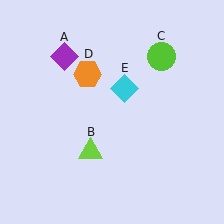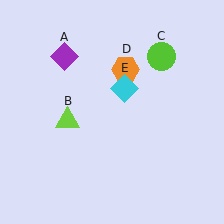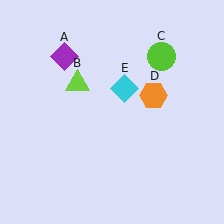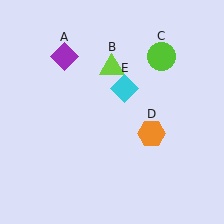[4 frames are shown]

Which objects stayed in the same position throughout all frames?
Purple diamond (object A) and lime circle (object C) and cyan diamond (object E) remained stationary.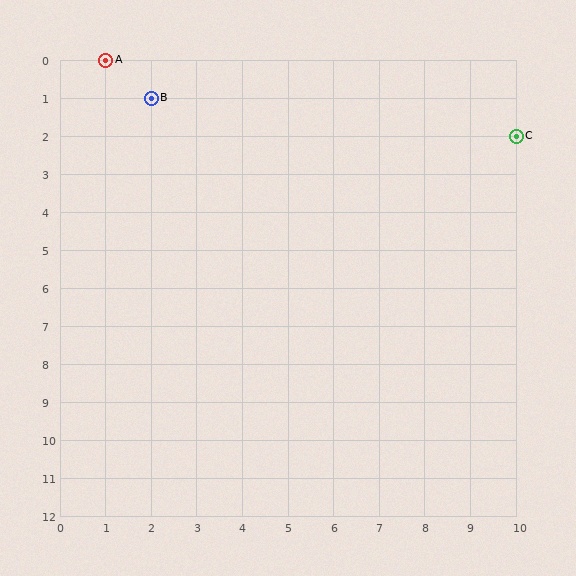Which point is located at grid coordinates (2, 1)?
Point B is at (2, 1).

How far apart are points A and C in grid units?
Points A and C are 9 columns and 2 rows apart (about 9.2 grid units diagonally).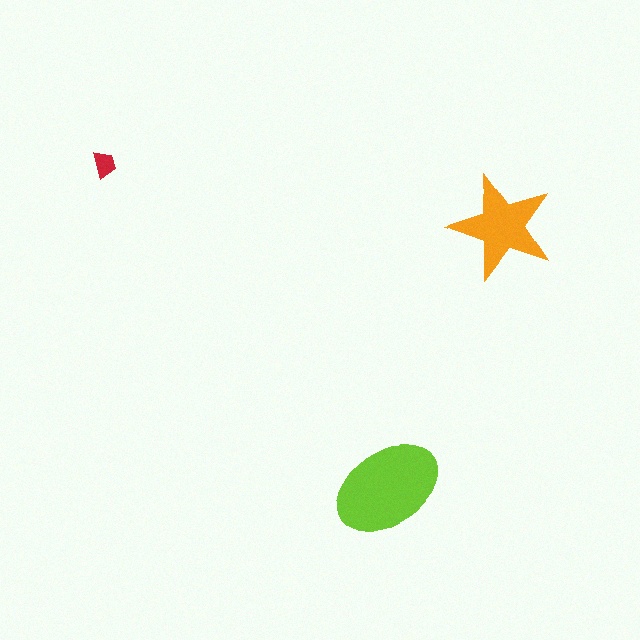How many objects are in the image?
There are 3 objects in the image.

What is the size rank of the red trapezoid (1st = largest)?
3rd.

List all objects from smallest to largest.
The red trapezoid, the orange star, the lime ellipse.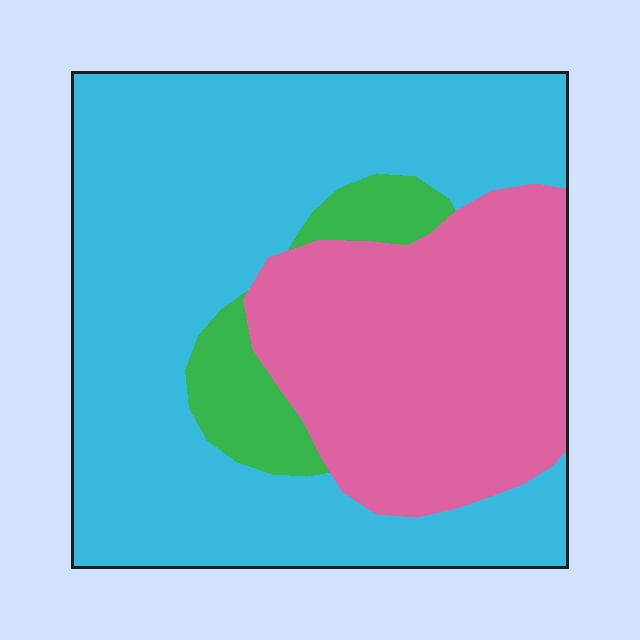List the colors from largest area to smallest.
From largest to smallest: cyan, pink, green.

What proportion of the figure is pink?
Pink covers roughly 30% of the figure.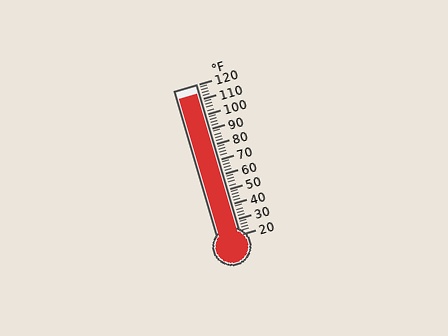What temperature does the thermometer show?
The thermometer shows approximately 114°F.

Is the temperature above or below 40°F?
The temperature is above 40°F.